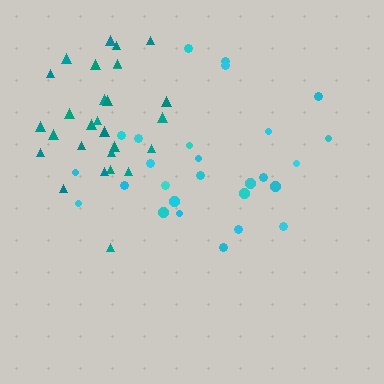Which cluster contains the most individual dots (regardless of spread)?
Teal (28).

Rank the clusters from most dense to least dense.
teal, cyan.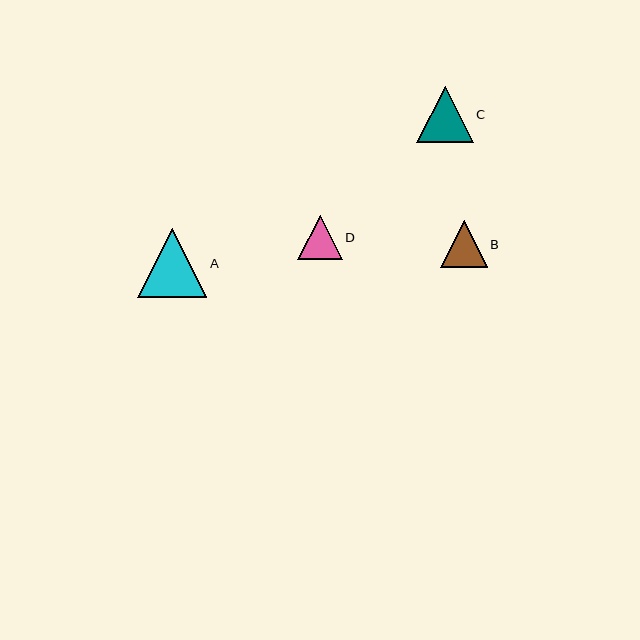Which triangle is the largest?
Triangle A is the largest with a size of approximately 69 pixels.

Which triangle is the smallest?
Triangle D is the smallest with a size of approximately 45 pixels.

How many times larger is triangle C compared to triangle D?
Triangle C is approximately 1.3 times the size of triangle D.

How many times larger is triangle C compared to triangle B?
Triangle C is approximately 1.2 times the size of triangle B.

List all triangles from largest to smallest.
From largest to smallest: A, C, B, D.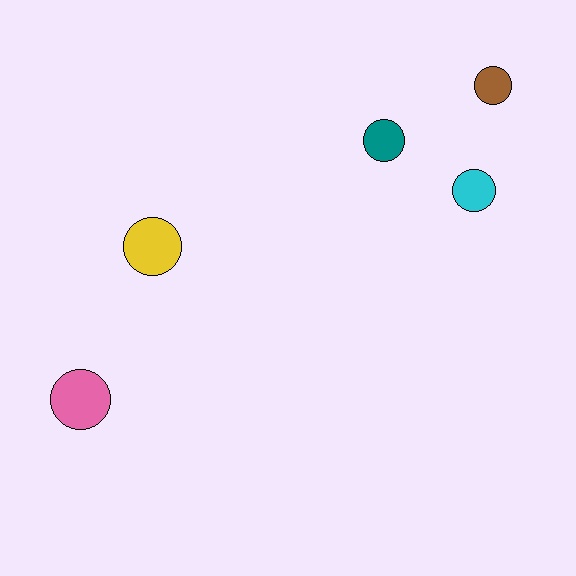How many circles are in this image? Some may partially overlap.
There are 5 circles.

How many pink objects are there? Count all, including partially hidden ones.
There is 1 pink object.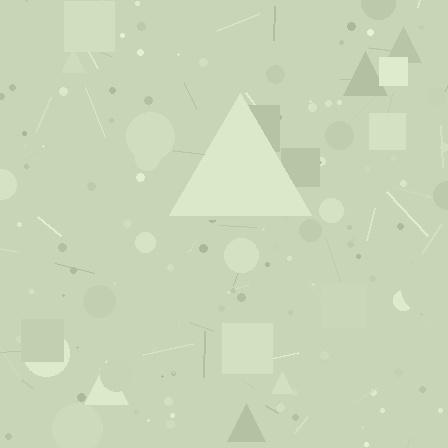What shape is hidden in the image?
A triangle is hidden in the image.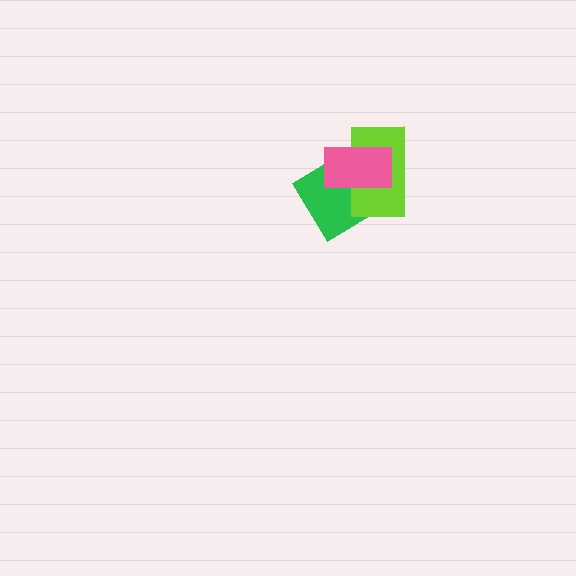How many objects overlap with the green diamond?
2 objects overlap with the green diamond.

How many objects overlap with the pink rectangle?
2 objects overlap with the pink rectangle.